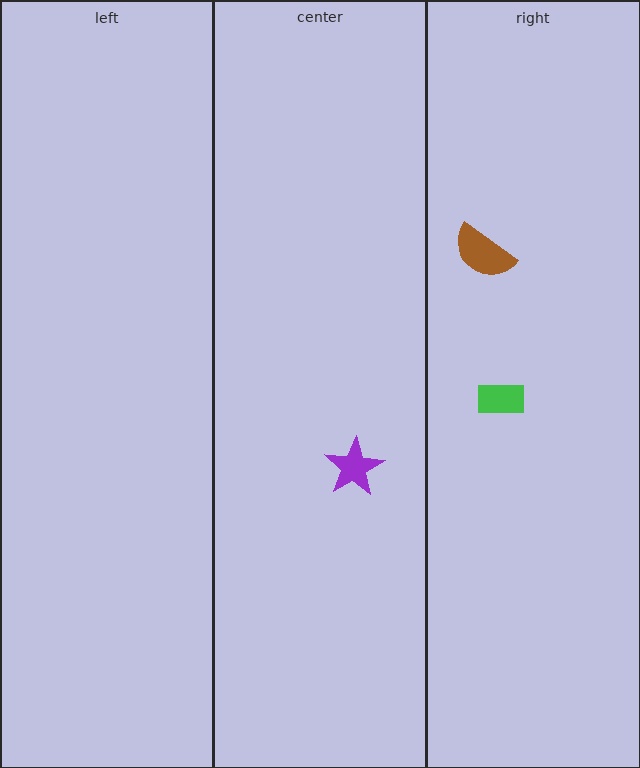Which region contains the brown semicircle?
The right region.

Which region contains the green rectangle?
The right region.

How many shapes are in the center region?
1.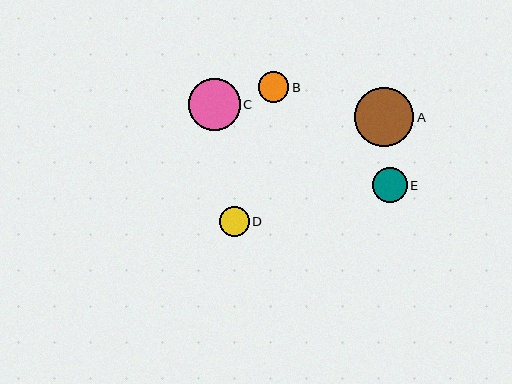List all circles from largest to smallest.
From largest to smallest: A, C, E, B, D.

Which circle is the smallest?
Circle D is the smallest with a size of approximately 30 pixels.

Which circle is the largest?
Circle A is the largest with a size of approximately 59 pixels.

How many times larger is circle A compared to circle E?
Circle A is approximately 1.7 times the size of circle E.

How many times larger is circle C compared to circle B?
Circle C is approximately 1.7 times the size of circle B.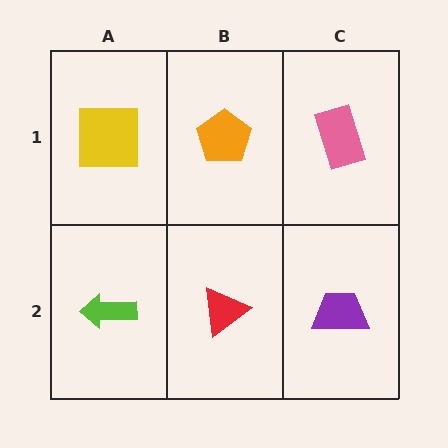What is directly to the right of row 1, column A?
An orange pentagon.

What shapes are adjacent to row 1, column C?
A purple trapezoid (row 2, column C), an orange pentagon (row 1, column B).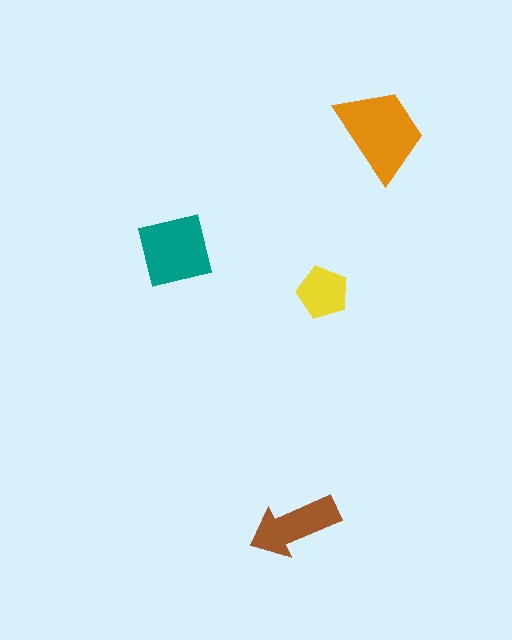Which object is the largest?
The orange trapezoid.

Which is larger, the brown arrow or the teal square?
The teal square.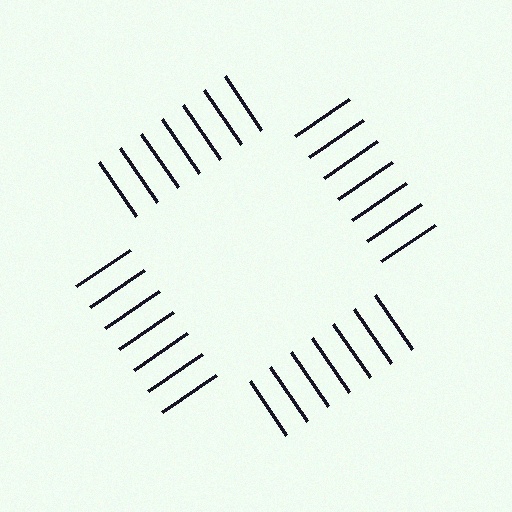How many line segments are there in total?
28 — 7 along each of the 4 edges.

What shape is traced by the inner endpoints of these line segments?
An illusory square — the line segments terminate on its edges but no continuous stroke is drawn.